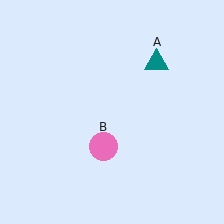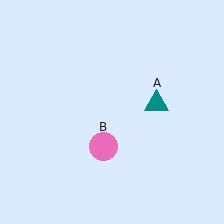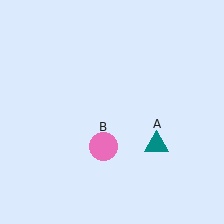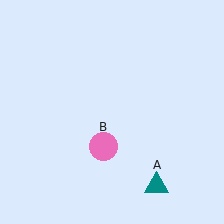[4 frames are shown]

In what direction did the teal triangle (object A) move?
The teal triangle (object A) moved down.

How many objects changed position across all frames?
1 object changed position: teal triangle (object A).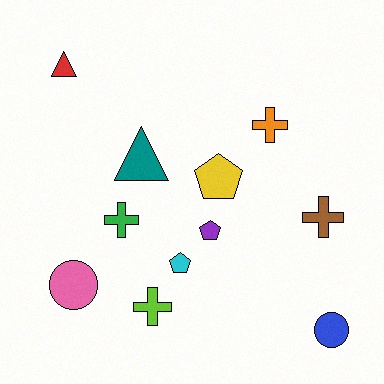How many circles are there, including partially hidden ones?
There are 2 circles.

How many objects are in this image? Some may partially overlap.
There are 11 objects.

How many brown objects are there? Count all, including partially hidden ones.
There is 1 brown object.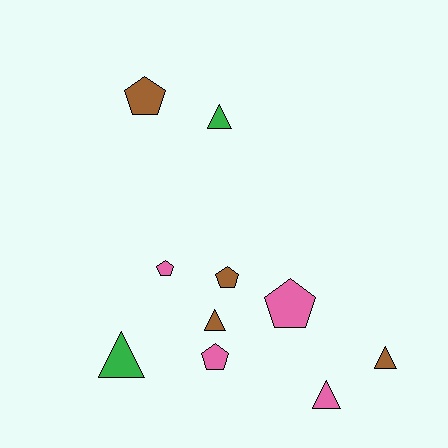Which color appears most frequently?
Pink, with 4 objects.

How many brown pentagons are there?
There are 2 brown pentagons.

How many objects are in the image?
There are 10 objects.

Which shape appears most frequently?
Pentagon, with 5 objects.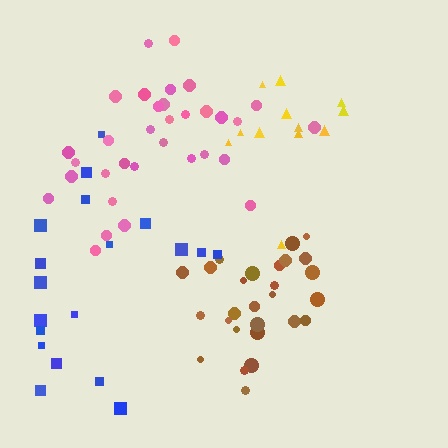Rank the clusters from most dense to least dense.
brown, pink, yellow, blue.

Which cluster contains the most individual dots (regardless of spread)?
Pink (33).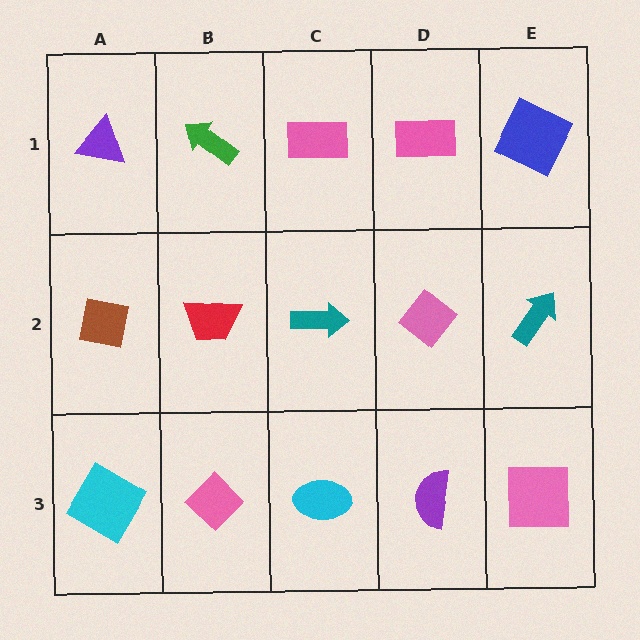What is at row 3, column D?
A purple semicircle.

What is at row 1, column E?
A blue square.